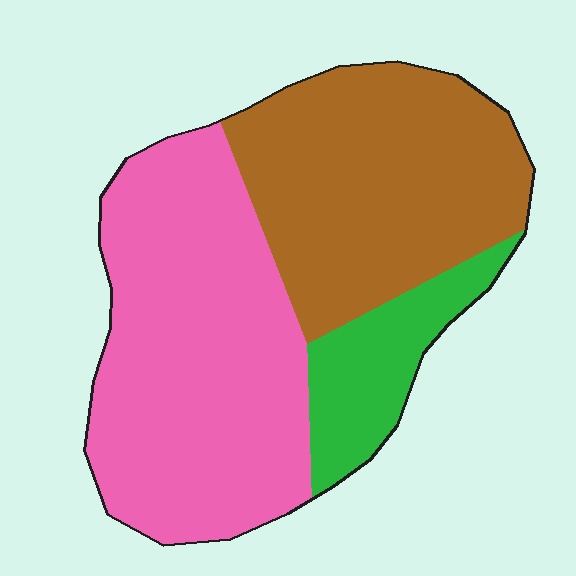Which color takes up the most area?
Pink, at roughly 50%.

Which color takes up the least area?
Green, at roughly 15%.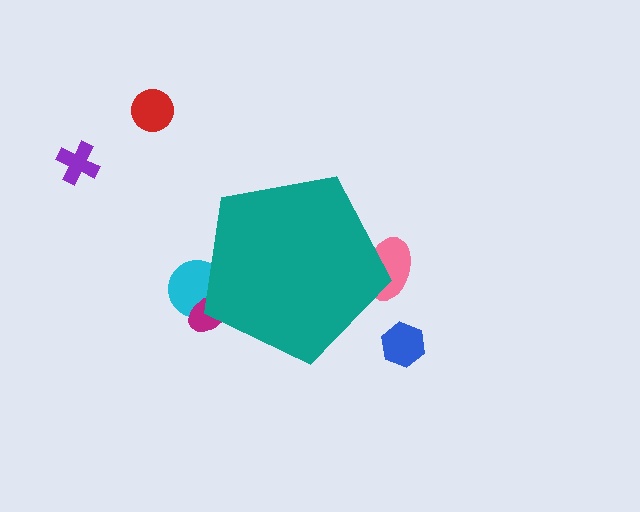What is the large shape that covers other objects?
A teal pentagon.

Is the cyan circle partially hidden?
Yes, the cyan circle is partially hidden behind the teal pentagon.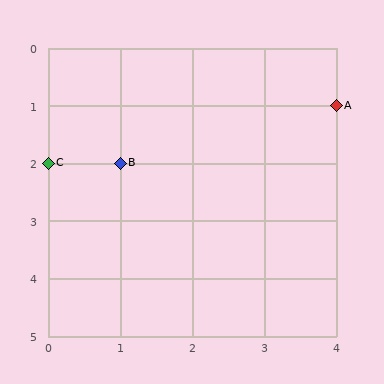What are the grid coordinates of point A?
Point A is at grid coordinates (4, 1).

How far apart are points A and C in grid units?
Points A and C are 4 columns and 1 row apart (about 4.1 grid units diagonally).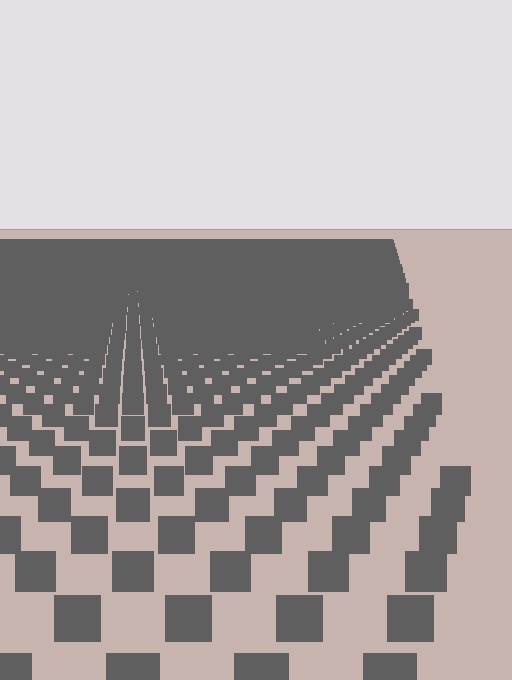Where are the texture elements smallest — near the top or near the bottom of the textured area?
Near the top.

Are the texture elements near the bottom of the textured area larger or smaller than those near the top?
Larger. Near the bottom, elements are closer to the viewer and appear at a bigger on-screen size.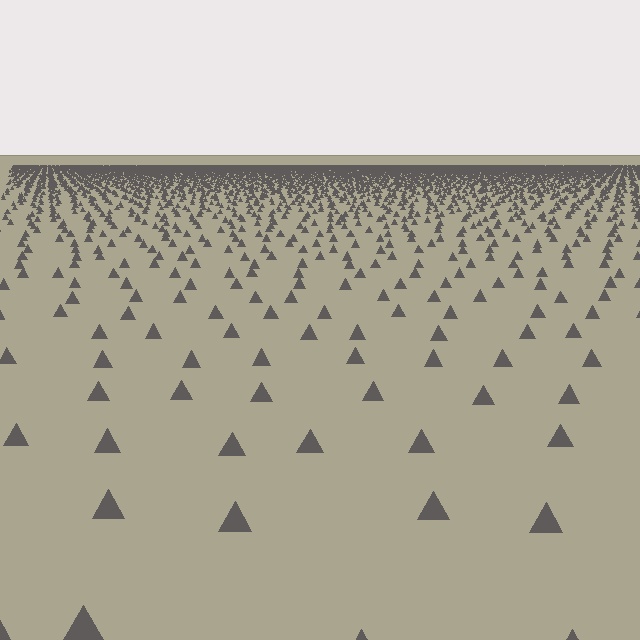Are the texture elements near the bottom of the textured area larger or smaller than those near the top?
Larger. Near the bottom, elements are closer to the viewer and appear at a bigger on-screen size.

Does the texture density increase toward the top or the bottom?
Density increases toward the top.